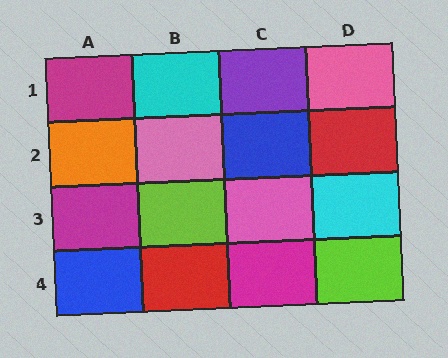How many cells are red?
2 cells are red.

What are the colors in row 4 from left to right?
Blue, red, magenta, lime.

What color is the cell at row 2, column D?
Red.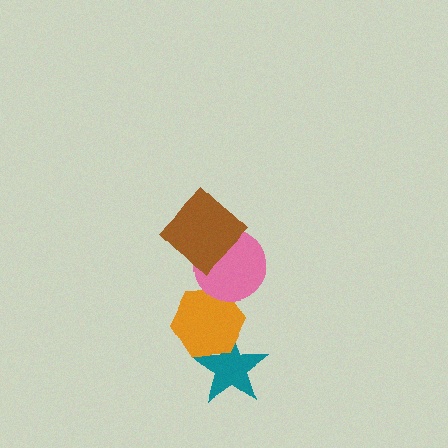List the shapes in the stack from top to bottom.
From top to bottom: the brown diamond, the pink circle, the orange hexagon, the teal star.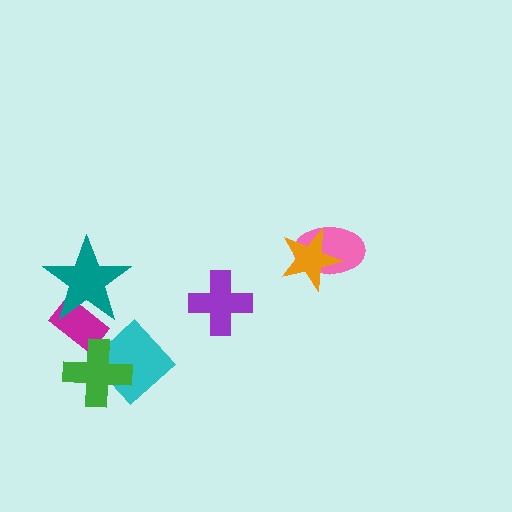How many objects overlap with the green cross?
2 objects overlap with the green cross.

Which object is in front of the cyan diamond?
The green cross is in front of the cyan diamond.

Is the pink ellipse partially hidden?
Yes, it is partially covered by another shape.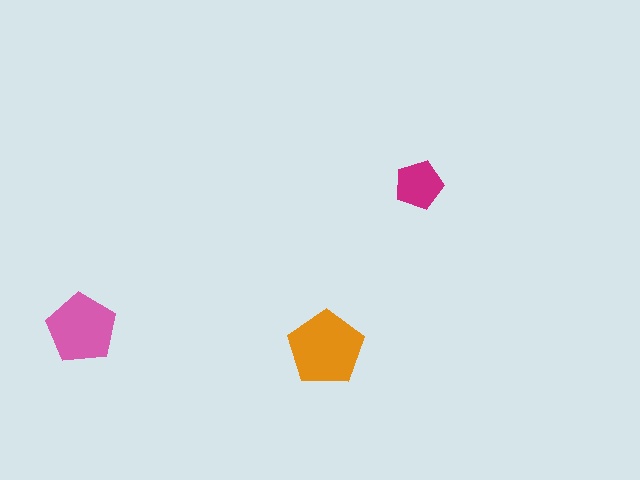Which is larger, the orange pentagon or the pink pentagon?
The orange one.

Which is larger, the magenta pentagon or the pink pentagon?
The pink one.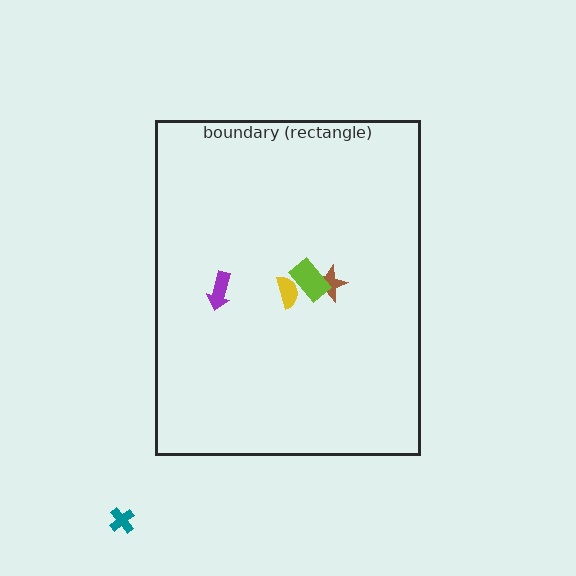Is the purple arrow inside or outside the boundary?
Inside.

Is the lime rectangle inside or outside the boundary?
Inside.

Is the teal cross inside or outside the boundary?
Outside.